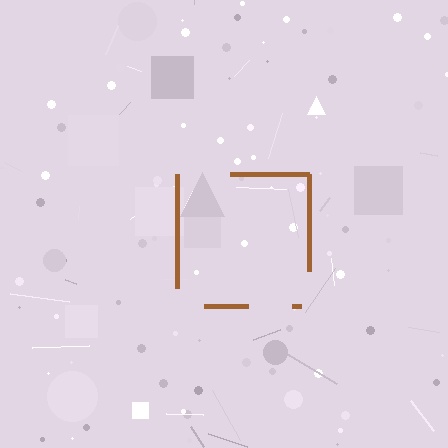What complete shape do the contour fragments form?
The contour fragments form a square.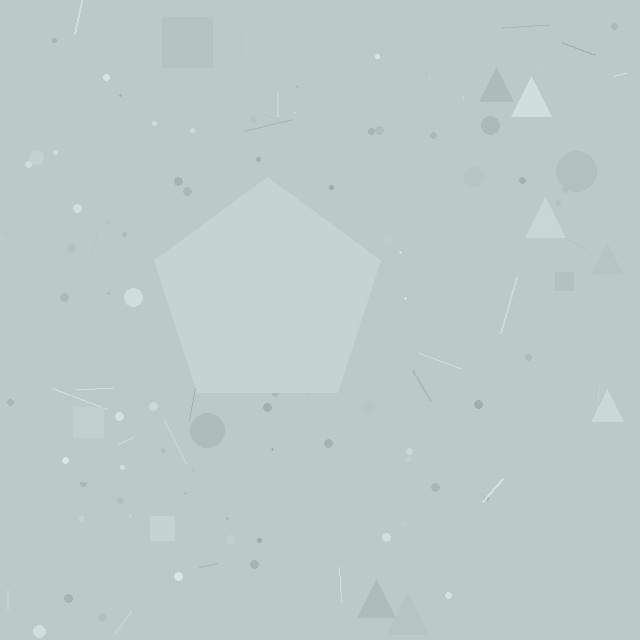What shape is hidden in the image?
A pentagon is hidden in the image.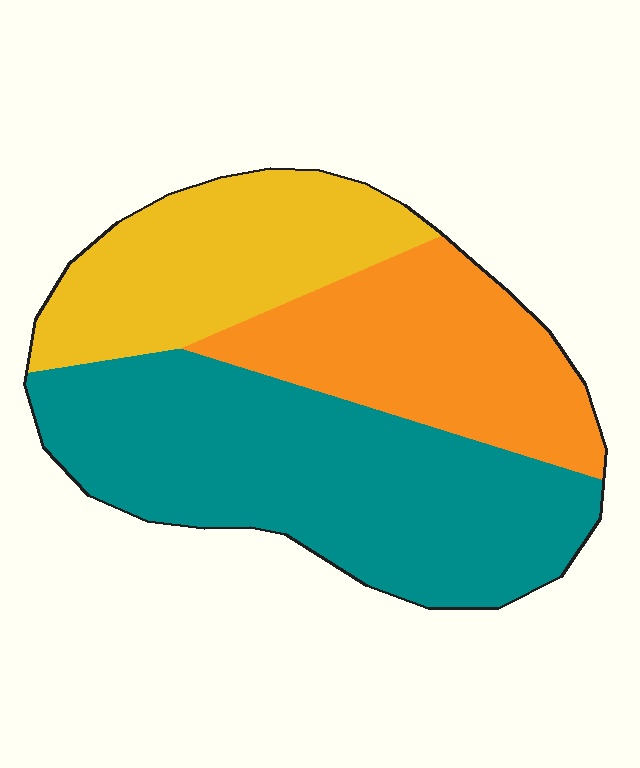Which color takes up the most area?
Teal, at roughly 50%.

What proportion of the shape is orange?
Orange covers about 25% of the shape.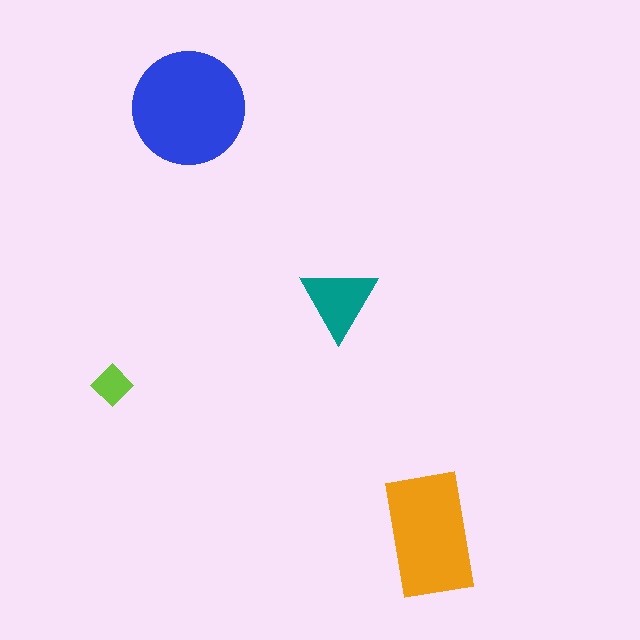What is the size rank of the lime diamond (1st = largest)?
4th.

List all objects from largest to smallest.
The blue circle, the orange rectangle, the teal triangle, the lime diamond.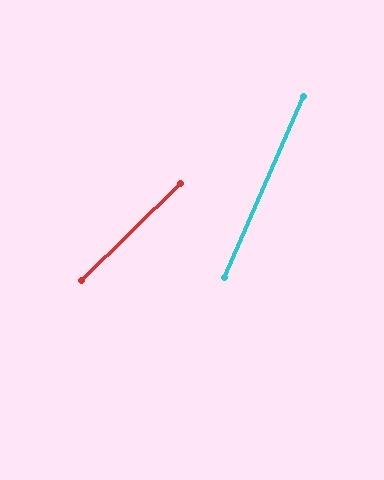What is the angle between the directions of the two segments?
Approximately 22 degrees.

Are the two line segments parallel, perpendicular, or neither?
Neither parallel nor perpendicular — they differ by about 22°.